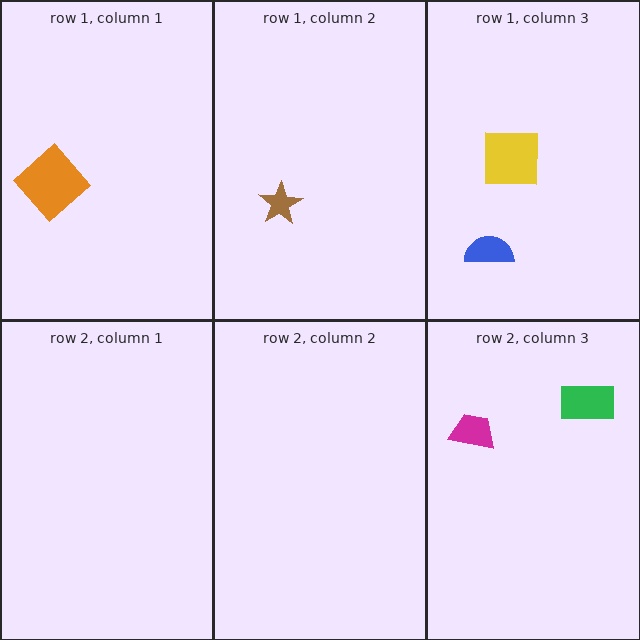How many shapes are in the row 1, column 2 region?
1.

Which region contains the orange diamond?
The row 1, column 1 region.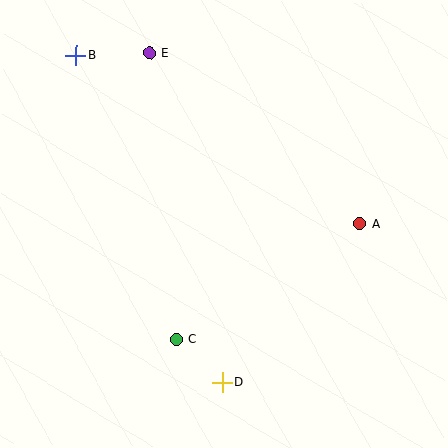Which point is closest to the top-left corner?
Point B is closest to the top-left corner.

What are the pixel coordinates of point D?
Point D is at (222, 382).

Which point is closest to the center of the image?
Point C at (176, 339) is closest to the center.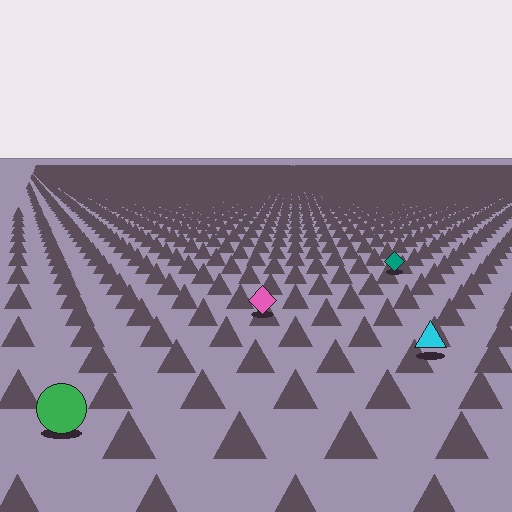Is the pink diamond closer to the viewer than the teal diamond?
Yes. The pink diamond is closer — you can tell from the texture gradient: the ground texture is coarser near it.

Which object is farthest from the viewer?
The teal diamond is farthest from the viewer. It appears smaller and the ground texture around it is denser.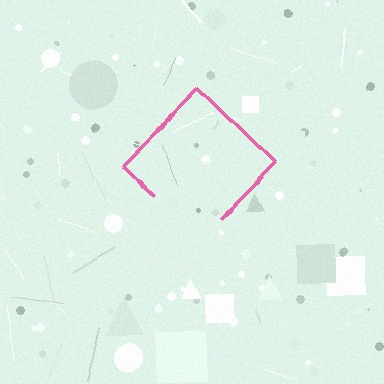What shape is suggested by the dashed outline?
The dashed outline suggests a diamond.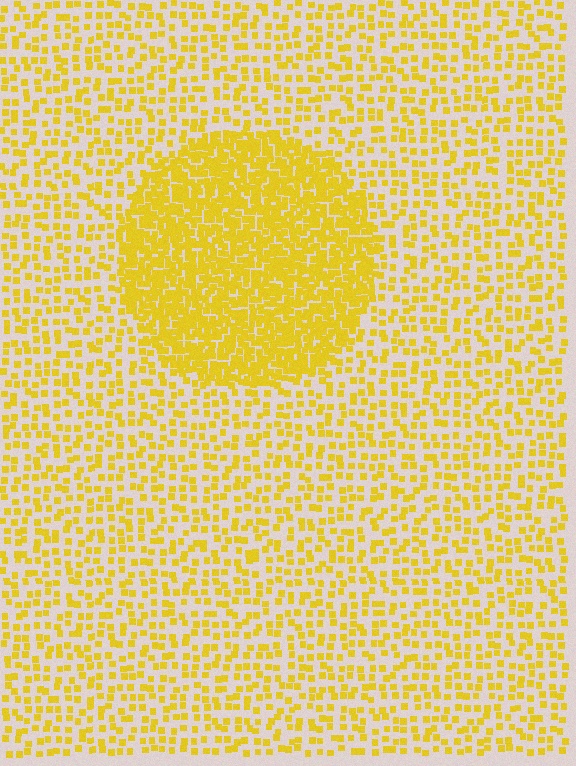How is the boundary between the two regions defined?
The boundary is defined by a change in element density (approximately 2.6x ratio). All elements are the same color, size, and shape.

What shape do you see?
I see a circle.